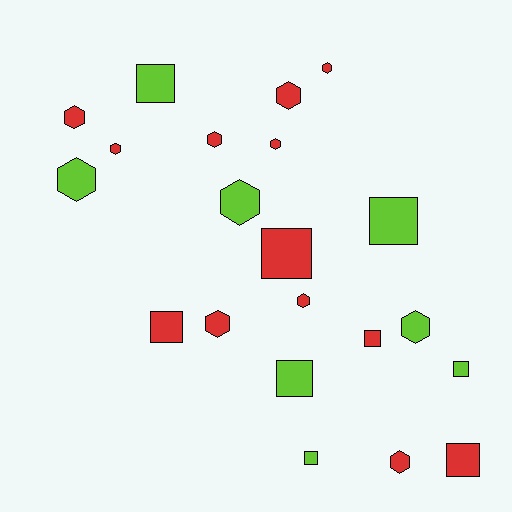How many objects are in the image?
There are 21 objects.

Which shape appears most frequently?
Hexagon, with 12 objects.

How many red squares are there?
There are 4 red squares.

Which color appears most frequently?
Red, with 13 objects.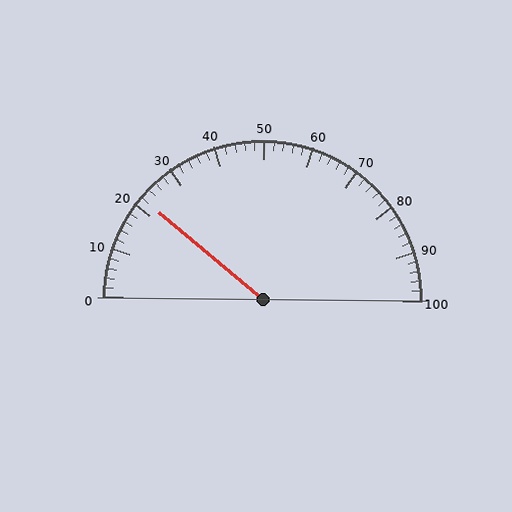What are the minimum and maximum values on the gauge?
The gauge ranges from 0 to 100.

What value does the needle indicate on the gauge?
The needle indicates approximately 22.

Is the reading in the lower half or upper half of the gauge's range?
The reading is in the lower half of the range (0 to 100).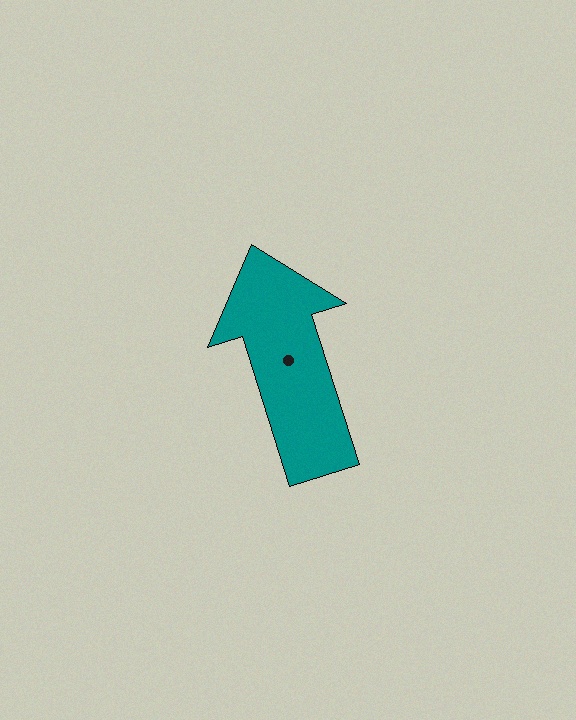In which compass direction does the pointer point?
North.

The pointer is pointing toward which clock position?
Roughly 11 o'clock.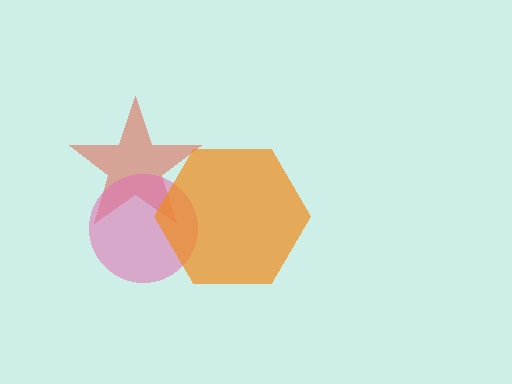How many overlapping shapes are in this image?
There are 3 overlapping shapes in the image.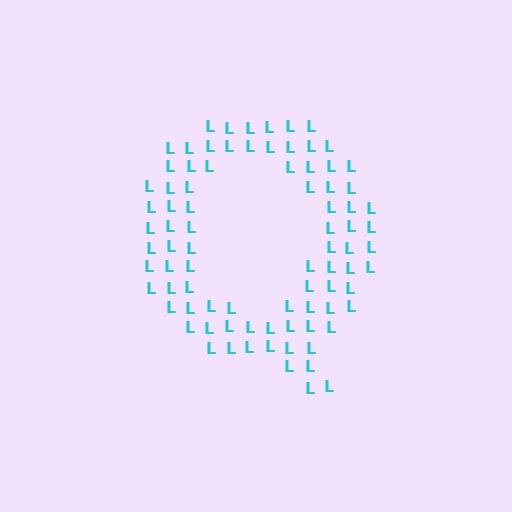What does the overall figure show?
The overall figure shows the letter Q.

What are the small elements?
The small elements are letter L's.